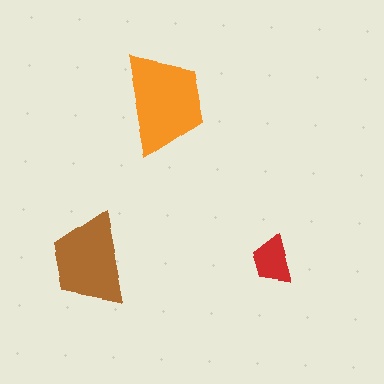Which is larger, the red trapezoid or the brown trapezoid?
The brown one.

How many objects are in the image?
There are 3 objects in the image.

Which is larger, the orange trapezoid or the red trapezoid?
The orange one.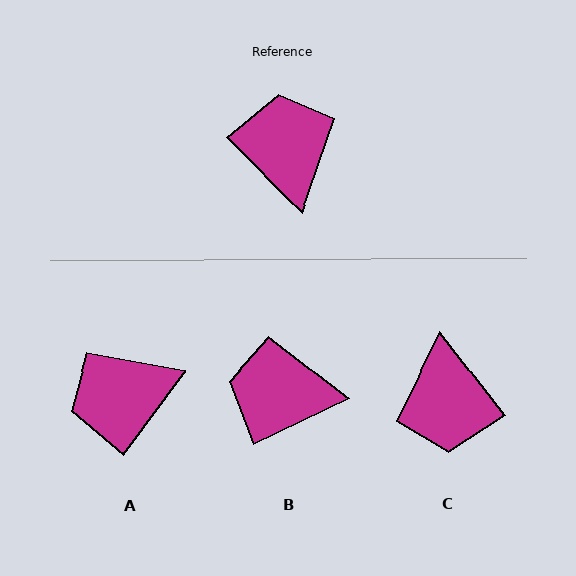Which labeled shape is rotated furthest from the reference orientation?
C, about 173 degrees away.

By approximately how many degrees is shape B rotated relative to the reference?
Approximately 71 degrees counter-clockwise.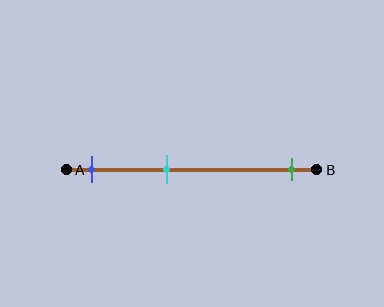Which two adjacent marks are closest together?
The blue and cyan marks are the closest adjacent pair.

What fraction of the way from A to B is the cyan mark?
The cyan mark is approximately 40% (0.4) of the way from A to B.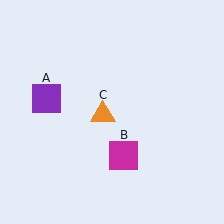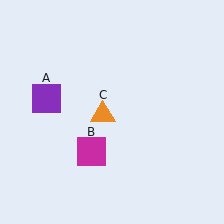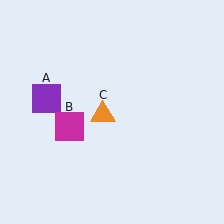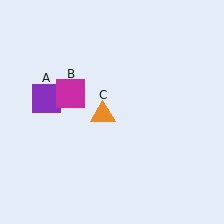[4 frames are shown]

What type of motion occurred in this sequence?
The magenta square (object B) rotated clockwise around the center of the scene.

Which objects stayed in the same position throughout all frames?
Purple square (object A) and orange triangle (object C) remained stationary.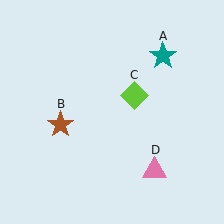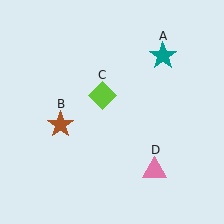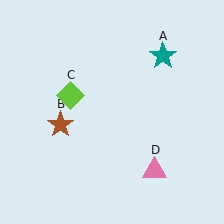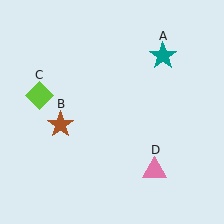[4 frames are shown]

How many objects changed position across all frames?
1 object changed position: lime diamond (object C).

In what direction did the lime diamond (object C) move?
The lime diamond (object C) moved left.